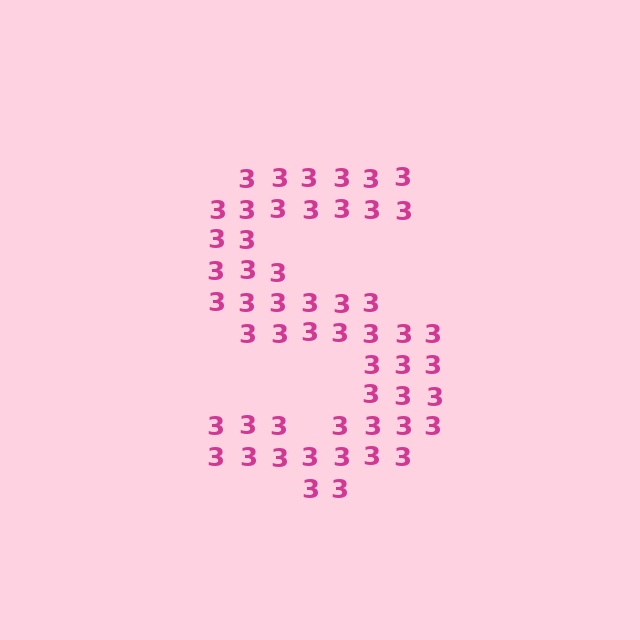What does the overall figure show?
The overall figure shows the letter S.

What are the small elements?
The small elements are digit 3's.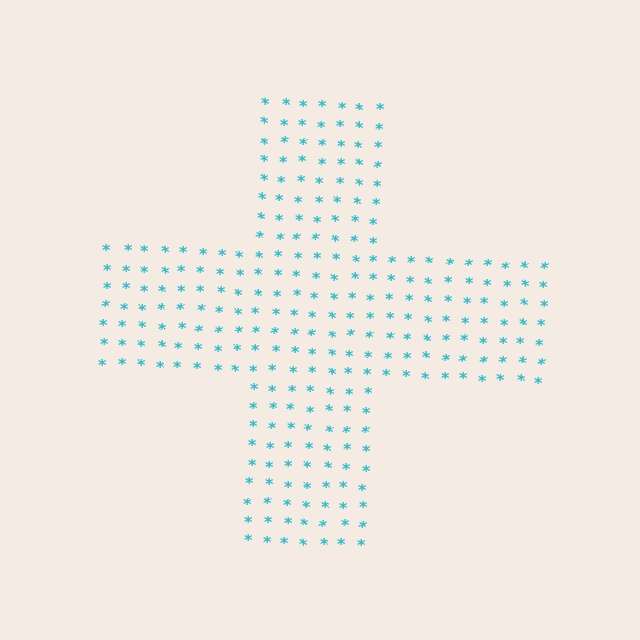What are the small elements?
The small elements are asterisks.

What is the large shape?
The large shape is a cross.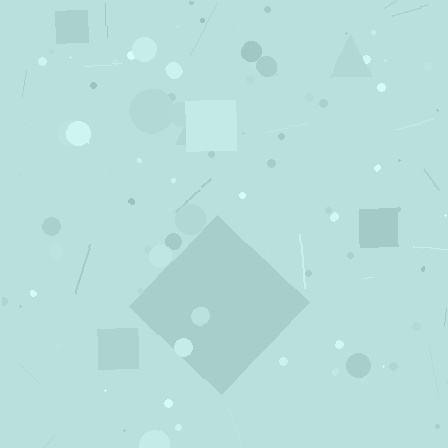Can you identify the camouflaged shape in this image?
The camouflaged shape is a diamond.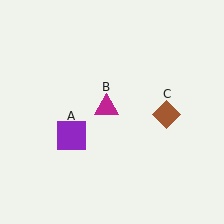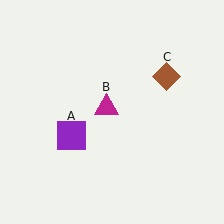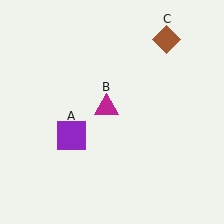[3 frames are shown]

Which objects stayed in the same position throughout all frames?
Purple square (object A) and magenta triangle (object B) remained stationary.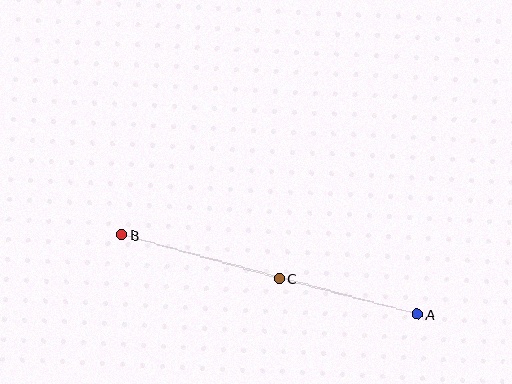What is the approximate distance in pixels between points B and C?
The distance between B and C is approximately 164 pixels.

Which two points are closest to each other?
Points A and C are closest to each other.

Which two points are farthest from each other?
Points A and B are farthest from each other.